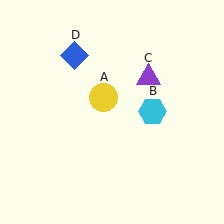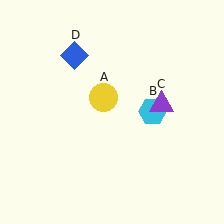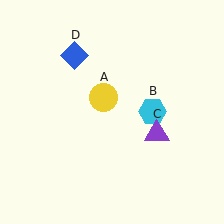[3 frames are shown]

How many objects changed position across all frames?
1 object changed position: purple triangle (object C).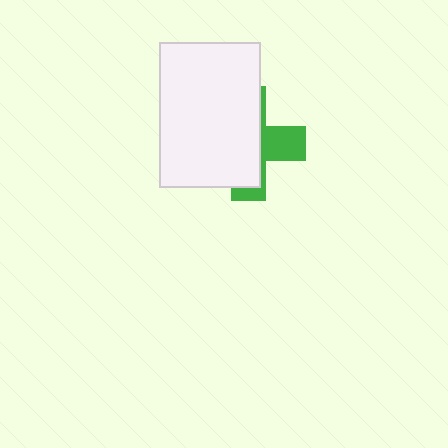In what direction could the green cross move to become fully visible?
The green cross could move right. That would shift it out from behind the white rectangle entirely.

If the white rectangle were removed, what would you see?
You would see the complete green cross.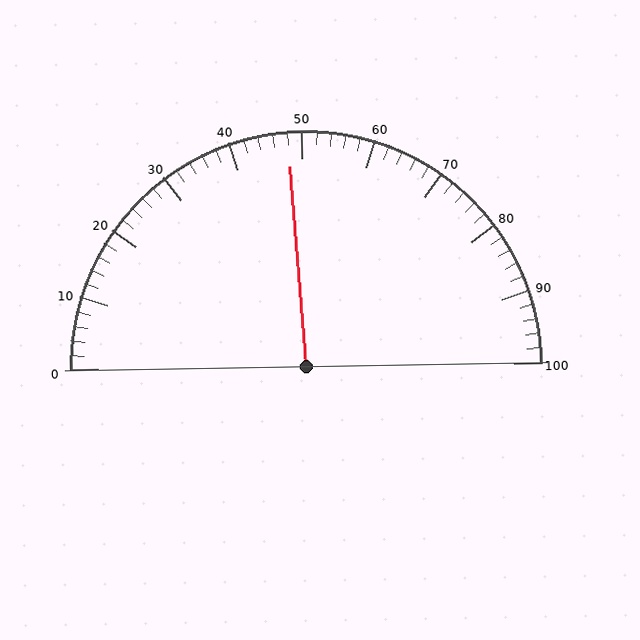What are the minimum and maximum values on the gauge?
The gauge ranges from 0 to 100.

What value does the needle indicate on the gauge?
The needle indicates approximately 48.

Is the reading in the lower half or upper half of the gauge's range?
The reading is in the lower half of the range (0 to 100).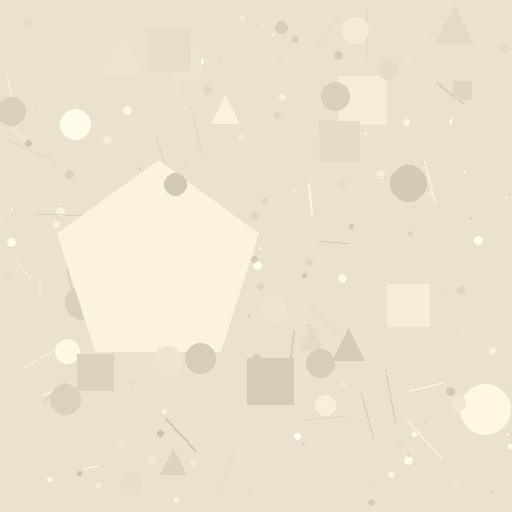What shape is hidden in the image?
A pentagon is hidden in the image.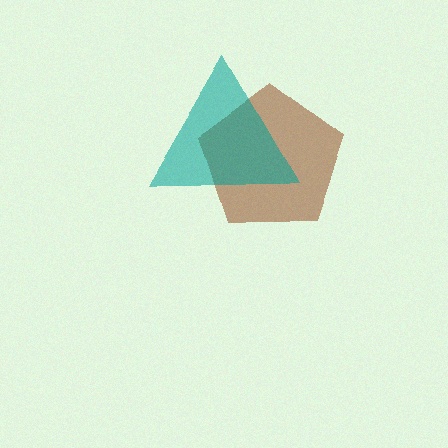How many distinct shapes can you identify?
There are 2 distinct shapes: a brown pentagon, a teal triangle.